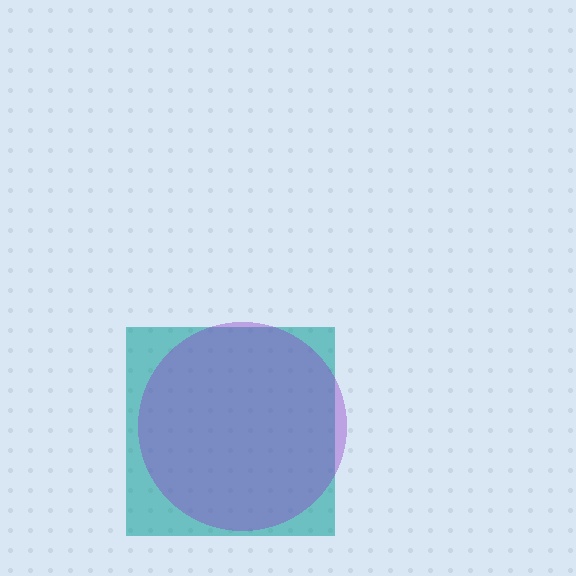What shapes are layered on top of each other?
The layered shapes are: a teal square, a purple circle.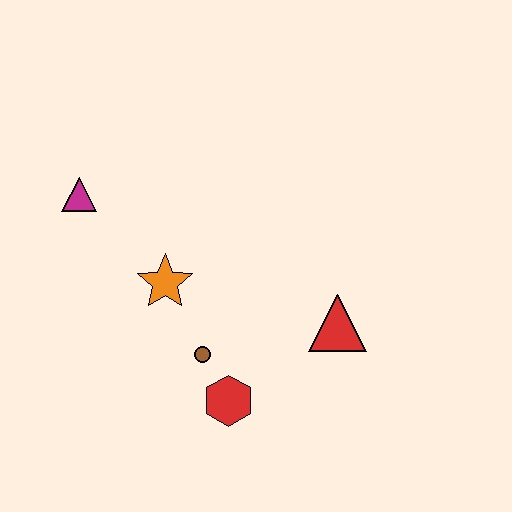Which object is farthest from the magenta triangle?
The red triangle is farthest from the magenta triangle.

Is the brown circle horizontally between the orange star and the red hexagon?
Yes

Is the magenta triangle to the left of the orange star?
Yes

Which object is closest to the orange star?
The brown circle is closest to the orange star.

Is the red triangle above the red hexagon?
Yes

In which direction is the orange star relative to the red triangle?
The orange star is to the left of the red triangle.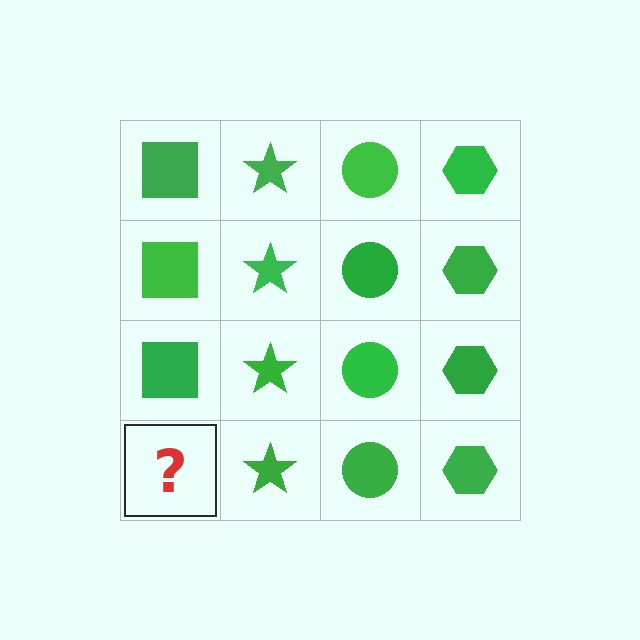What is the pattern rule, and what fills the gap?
The rule is that each column has a consistent shape. The gap should be filled with a green square.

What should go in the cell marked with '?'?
The missing cell should contain a green square.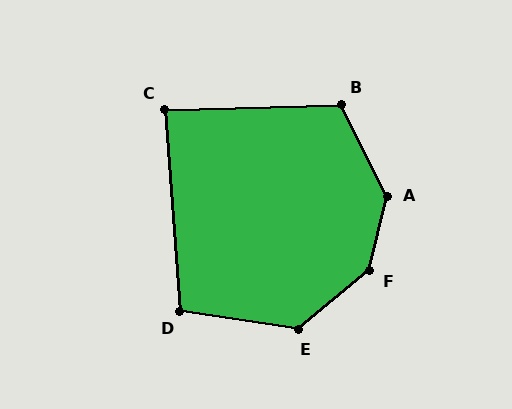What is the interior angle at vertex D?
Approximately 103 degrees (obtuse).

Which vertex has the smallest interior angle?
C, at approximately 87 degrees.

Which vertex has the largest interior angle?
F, at approximately 143 degrees.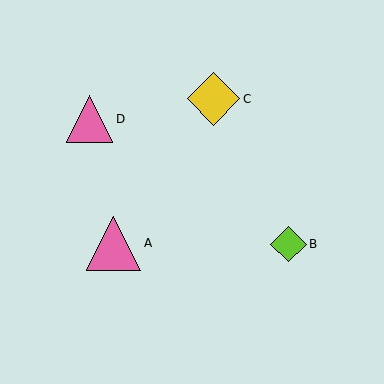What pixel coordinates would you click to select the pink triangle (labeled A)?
Click at (114, 243) to select the pink triangle A.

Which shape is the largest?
The pink triangle (labeled A) is the largest.